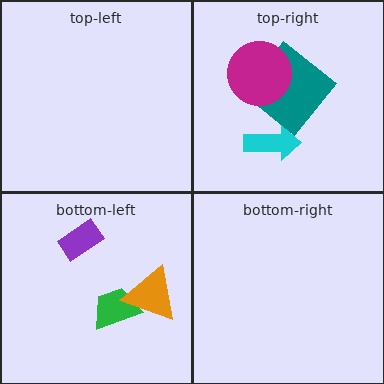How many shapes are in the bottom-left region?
3.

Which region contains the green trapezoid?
The bottom-left region.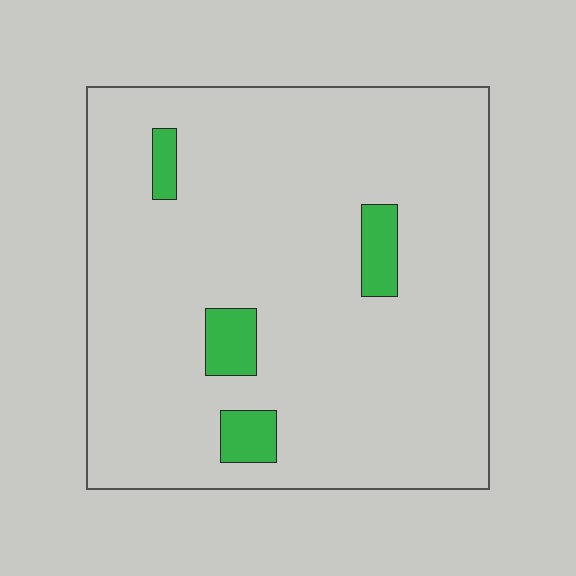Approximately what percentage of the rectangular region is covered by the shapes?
Approximately 5%.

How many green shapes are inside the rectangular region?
4.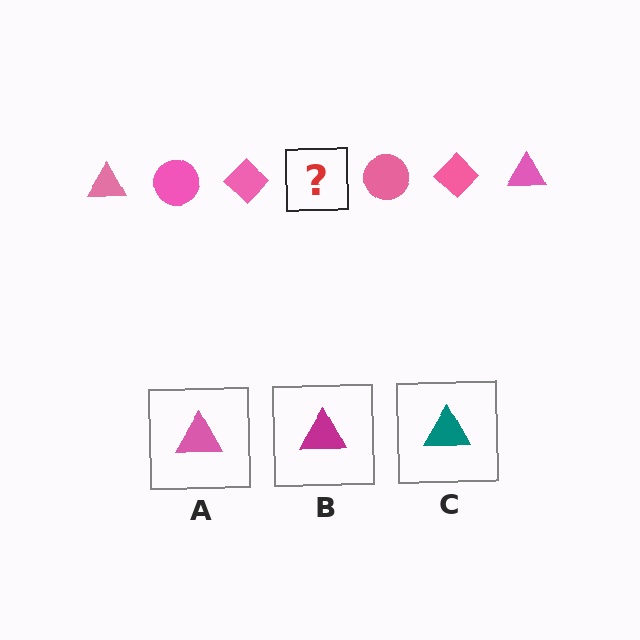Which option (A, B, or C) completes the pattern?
A.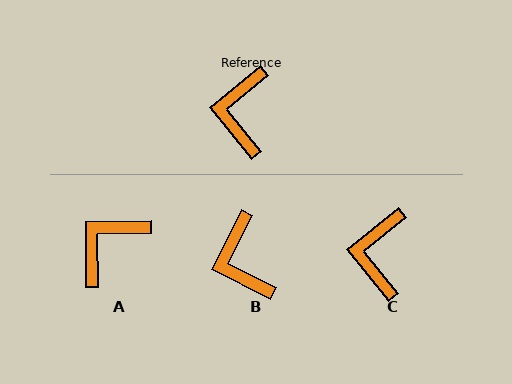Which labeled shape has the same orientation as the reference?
C.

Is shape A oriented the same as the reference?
No, it is off by about 39 degrees.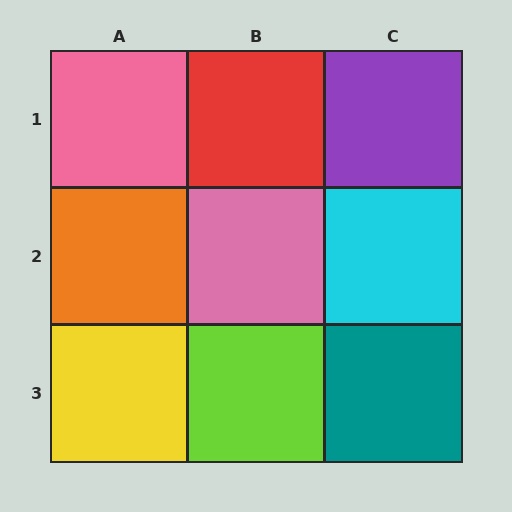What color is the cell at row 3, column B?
Lime.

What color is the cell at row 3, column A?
Yellow.